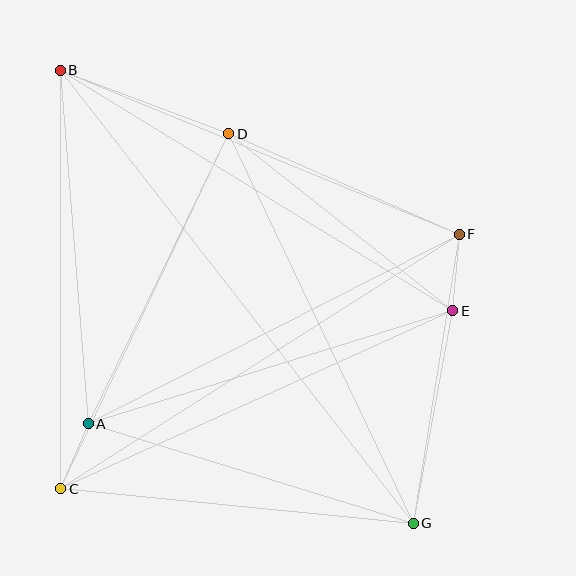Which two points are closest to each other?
Points A and C are closest to each other.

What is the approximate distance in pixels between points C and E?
The distance between C and E is approximately 431 pixels.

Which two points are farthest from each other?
Points B and G are farthest from each other.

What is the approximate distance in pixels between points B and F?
The distance between B and F is approximately 431 pixels.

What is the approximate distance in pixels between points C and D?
The distance between C and D is approximately 393 pixels.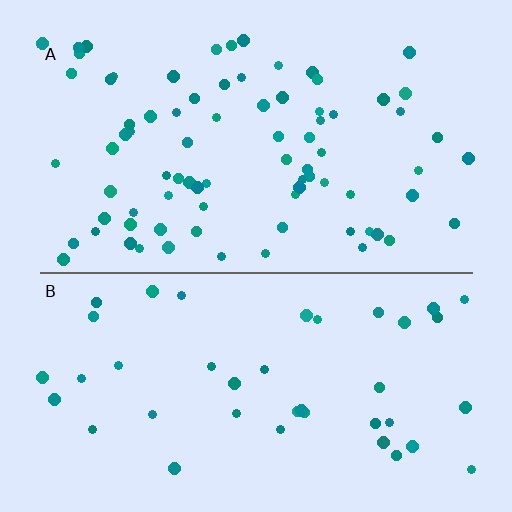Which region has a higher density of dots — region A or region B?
A (the top).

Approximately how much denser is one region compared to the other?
Approximately 2.0× — region A over region B.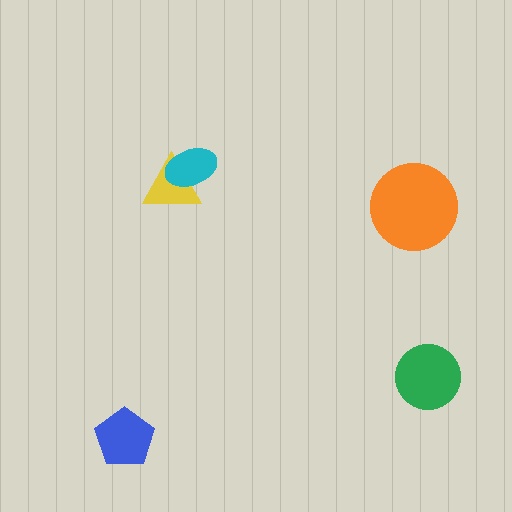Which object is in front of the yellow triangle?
The cyan ellipse is in front of the yellow triangle.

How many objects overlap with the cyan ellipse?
1 object overlaps with the cyan ellipse.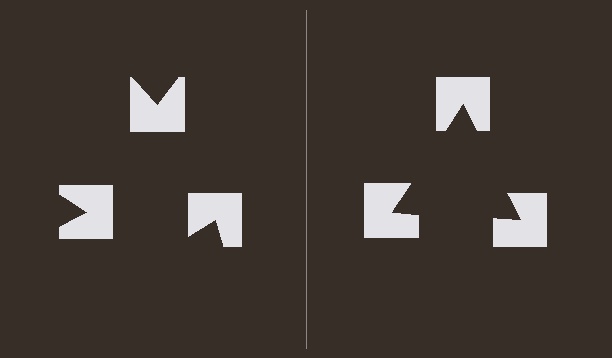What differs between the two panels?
The notched squares are positioned identically on both sides; only the wedge orientations differ. On the right they align to a triangle; on the left they are misaligned.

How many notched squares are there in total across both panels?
6 — 3 on each side.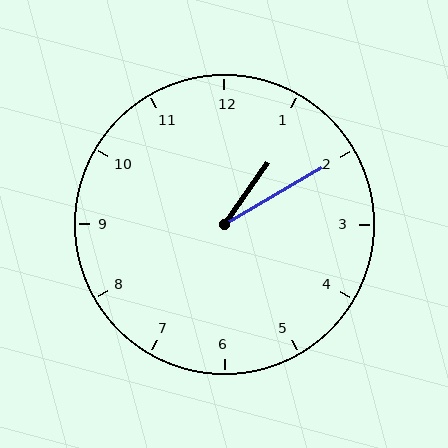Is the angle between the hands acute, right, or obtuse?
It is acute.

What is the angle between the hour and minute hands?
Approximately 25 degrees.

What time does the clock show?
1:10.